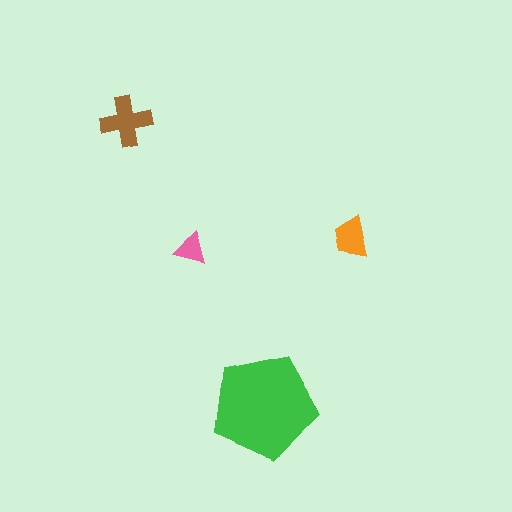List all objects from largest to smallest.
The green pentagon, the brown cross, the orange trapezoid, the pink triangle.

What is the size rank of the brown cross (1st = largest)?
2nd.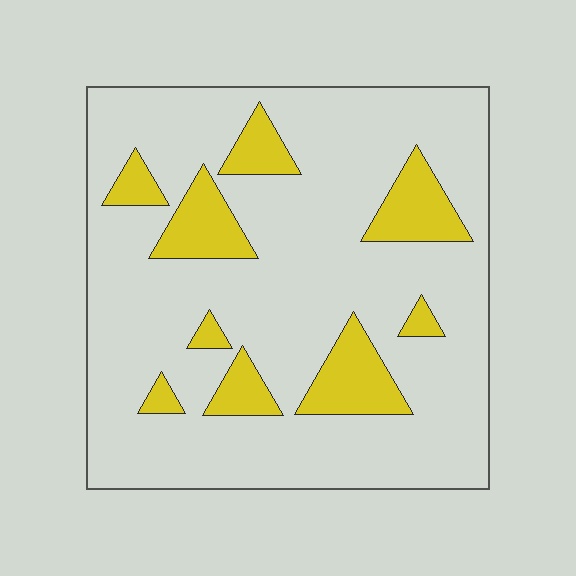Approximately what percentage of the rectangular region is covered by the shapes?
Approximately 20%.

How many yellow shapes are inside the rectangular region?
9.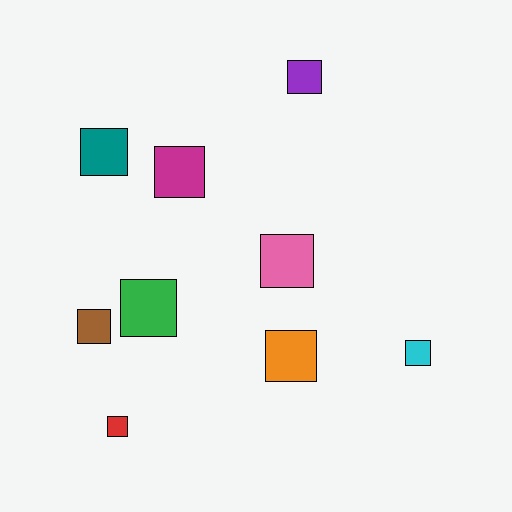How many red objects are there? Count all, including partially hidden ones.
There is 1 red object.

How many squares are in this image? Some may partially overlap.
There are 9 squares.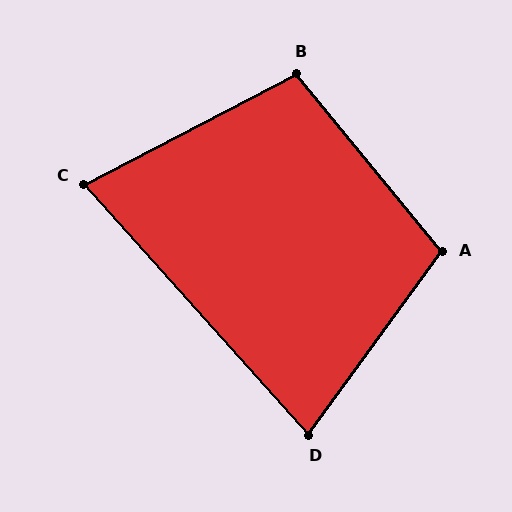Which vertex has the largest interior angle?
A, at approximately 104 degrees.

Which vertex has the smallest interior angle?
C, at approximately 76 degrees.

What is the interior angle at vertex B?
Approximately 102 degrees (obtuse).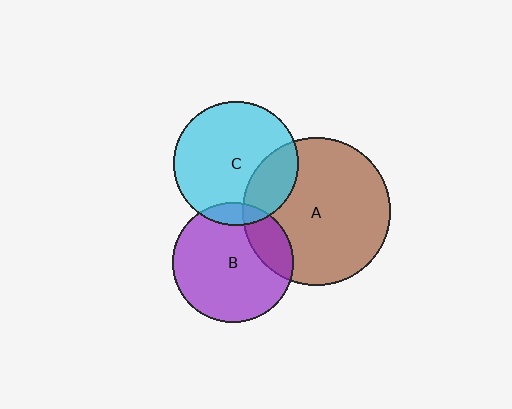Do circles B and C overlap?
Yes.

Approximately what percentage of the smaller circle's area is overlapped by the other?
Approximately 10%.